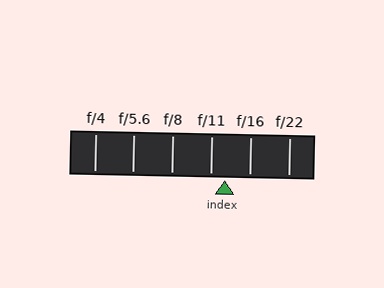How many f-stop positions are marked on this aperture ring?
There are 6 f-stop positions marked.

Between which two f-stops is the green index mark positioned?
The index mark is between f/11 and f/16.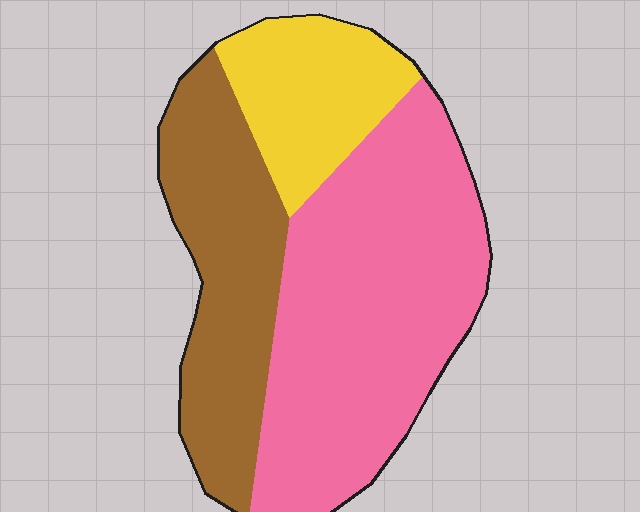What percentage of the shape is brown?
Brown takes up about one third (1/3) of the shape.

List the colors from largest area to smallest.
From largest to smallest: pink, brown, yellow.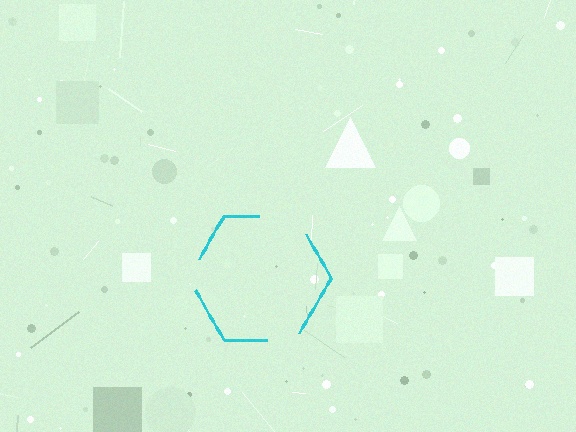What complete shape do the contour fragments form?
The contour fragments form a hexagon.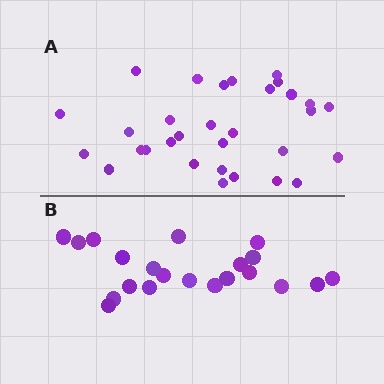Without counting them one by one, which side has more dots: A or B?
Region A (the top region) has more dots.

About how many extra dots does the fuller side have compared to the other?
Region A has roughly 10 or so more dots than region B.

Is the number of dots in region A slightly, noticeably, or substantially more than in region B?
Region A has substantially more. The ratio is roughly 1.5 to 1.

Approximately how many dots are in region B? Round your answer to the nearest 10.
About 20 dots. (The exact count is 21, which rounds to 20.)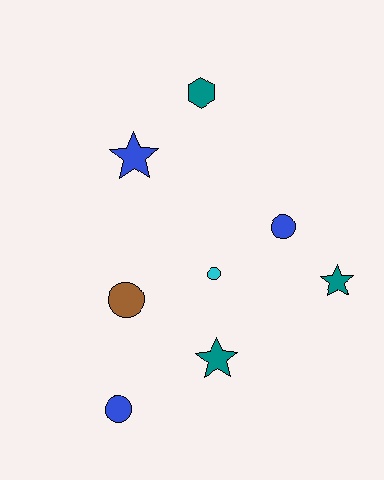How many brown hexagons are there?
There are no brown hexagons.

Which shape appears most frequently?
Circle, with 4 objects.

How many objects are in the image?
There are 8 objects.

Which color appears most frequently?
Teal, with 3 objects.